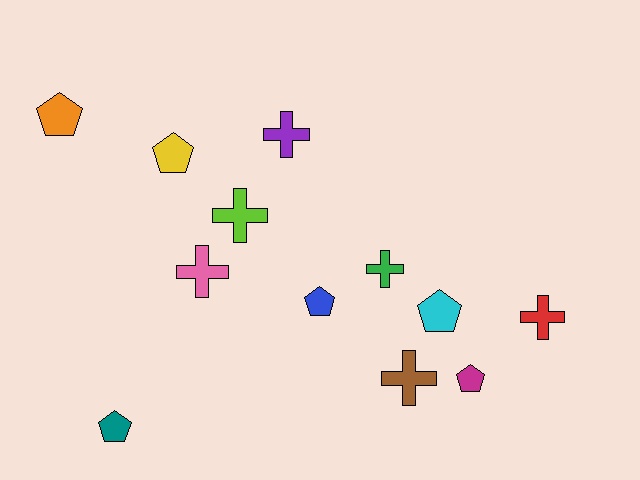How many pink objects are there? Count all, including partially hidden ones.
There is 1 pink object.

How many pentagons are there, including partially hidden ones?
There are 6 pentagons.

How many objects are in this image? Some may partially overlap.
There are 12 objects.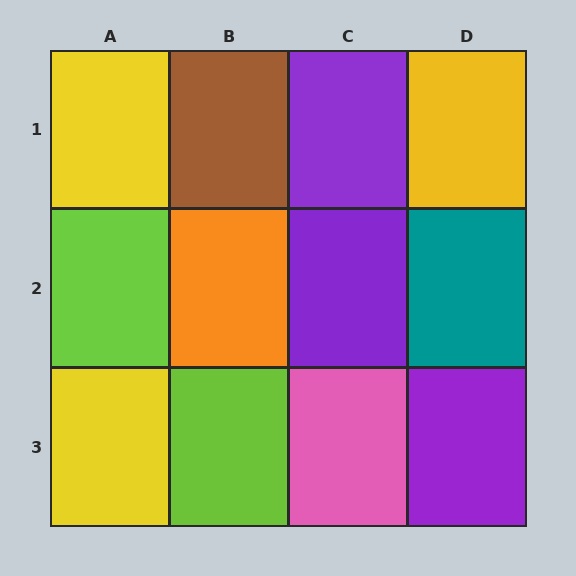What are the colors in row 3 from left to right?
Yellow, lime, pink, purple.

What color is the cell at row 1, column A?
Yellow.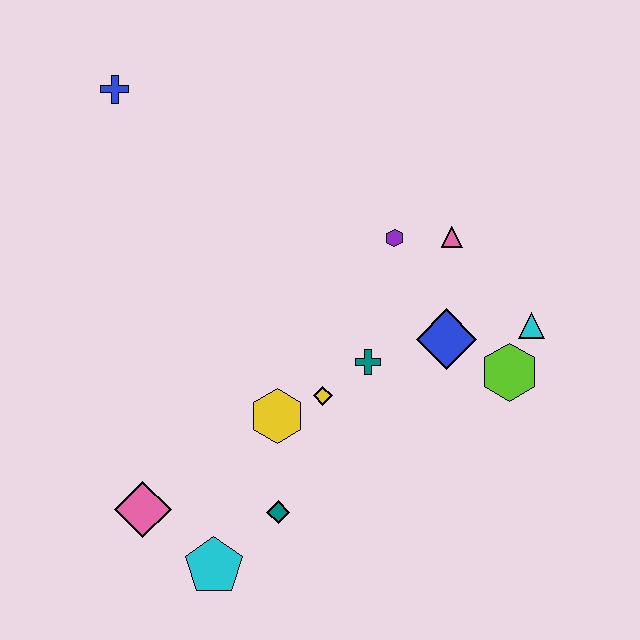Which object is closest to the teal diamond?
The cyan pentagon is closest to the teal diamond.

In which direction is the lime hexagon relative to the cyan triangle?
The lime hexagon is below the cyan triangle.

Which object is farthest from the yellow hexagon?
The blue cross is farthest from the yellow hexagon.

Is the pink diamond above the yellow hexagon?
No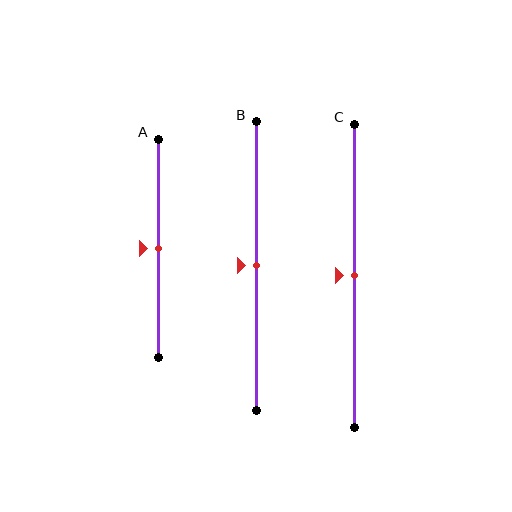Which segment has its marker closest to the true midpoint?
Segment A has its marker closest to the true midpoint.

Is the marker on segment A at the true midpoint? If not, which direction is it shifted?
Yes, the marker on segment A is at the true midpoint.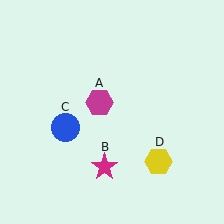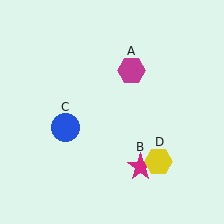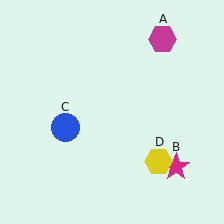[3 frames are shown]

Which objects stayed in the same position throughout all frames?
Blue circle (object C) and yellow hexagon (object D) remained stationary.